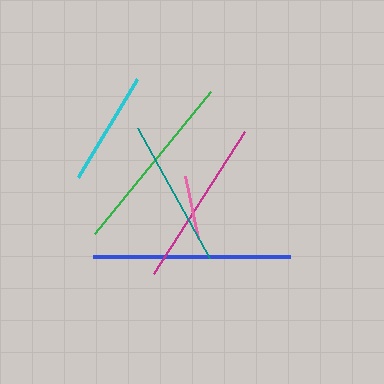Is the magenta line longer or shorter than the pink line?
The magenta line is longer than the pink line.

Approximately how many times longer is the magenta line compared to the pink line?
The magenta line is approximately 2.7 times the length of the pink line.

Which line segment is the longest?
The blue line is the longest at approximately 197 pixels.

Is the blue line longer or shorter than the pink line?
The blue line is longer than the pink line.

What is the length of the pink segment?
The pink segment is approximately 63 pixels long.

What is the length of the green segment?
The green segment is approximately 184 pixels long.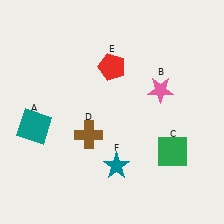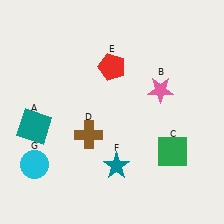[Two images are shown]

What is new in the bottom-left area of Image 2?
A cyan circle (G) was added in the bottom-left area of Image 2.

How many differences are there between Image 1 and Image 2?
There is 1 difference between the two images.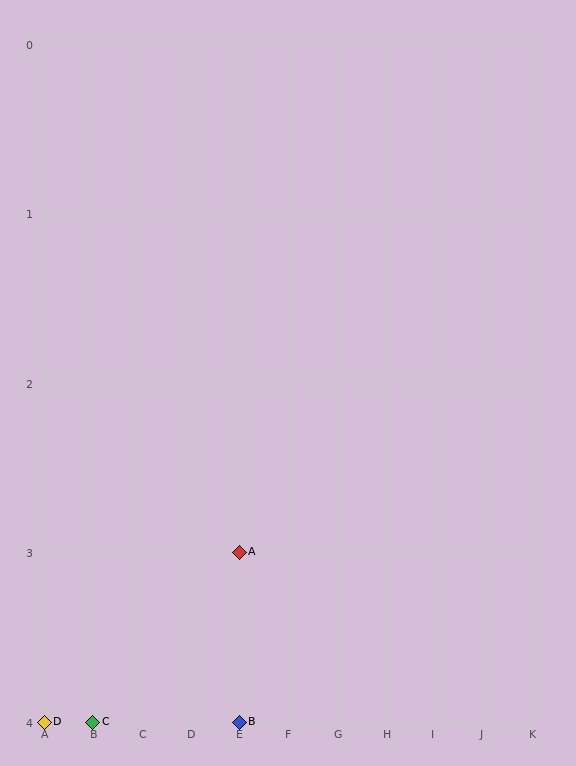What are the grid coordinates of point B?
Point B is at grid coordinates (E, 4).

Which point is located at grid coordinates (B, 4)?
Point C is at (B, 4).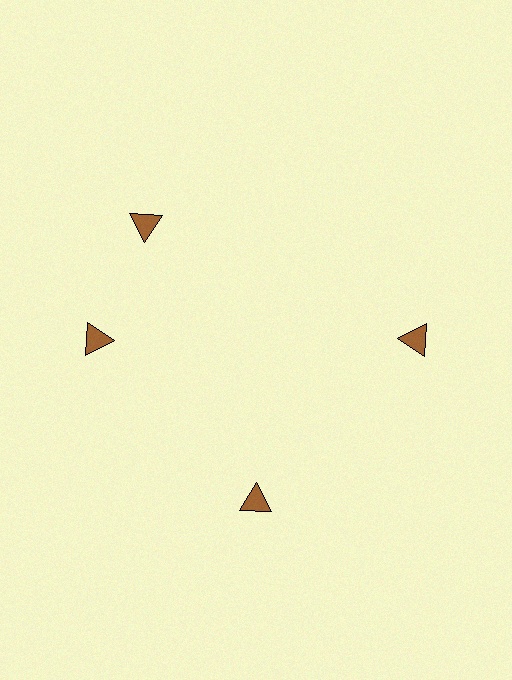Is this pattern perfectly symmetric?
No. The 4 brown triangles are arranged in a ring, but one element near the 12 o'clock position is rotated out of alignment along the ring, breaking the 4-fold rotational symmetry.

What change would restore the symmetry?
The symmetry would be restored by rotating it back into even spacing with its neighbors so that all 4 triangles sit at equal angles and equal distance from the center.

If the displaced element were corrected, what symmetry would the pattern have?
It would have 4-fold rotational symmetry — the pattern would map onto itself every 90 degrees.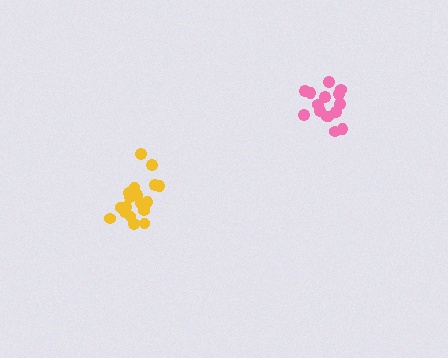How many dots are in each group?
Group 1: 18 dots, Group 2: 15 dots (33 total).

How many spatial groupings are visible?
There are 2 spatial groupings.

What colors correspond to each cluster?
The clusters are colored: yellow, pink.